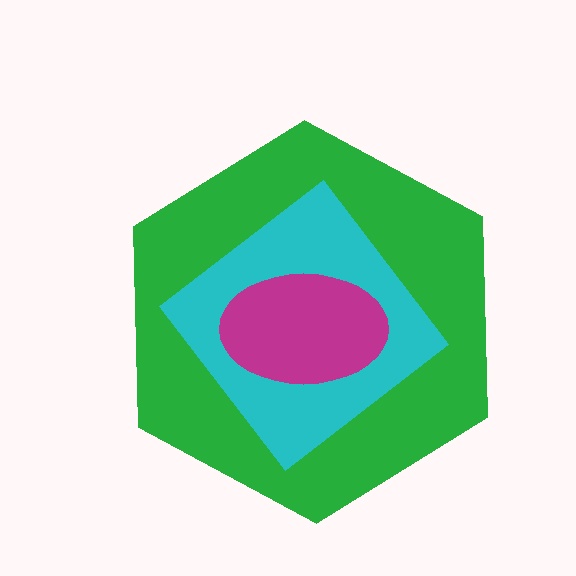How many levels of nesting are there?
3.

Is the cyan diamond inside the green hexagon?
Yes.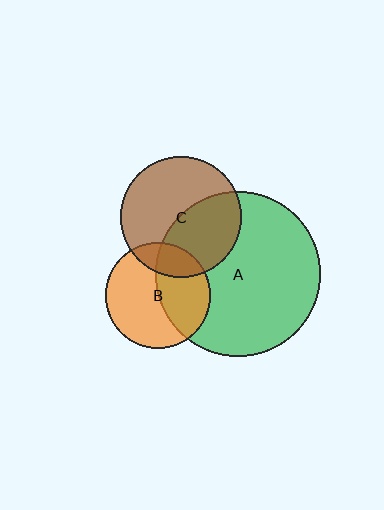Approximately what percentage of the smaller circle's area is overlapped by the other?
Approximately 20%.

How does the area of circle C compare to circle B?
Approximately 1.3 times.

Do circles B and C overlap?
Yes.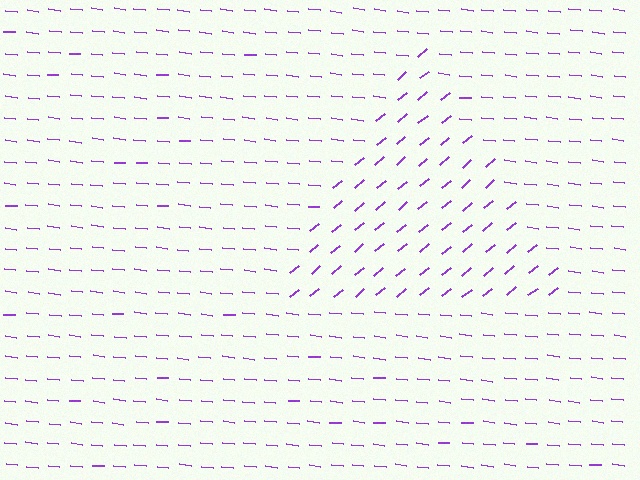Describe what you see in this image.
The image is filled with small purple line segments. A triangle region in the image has lines oriented differently from the surrounding lines, creating a visible texture boundary.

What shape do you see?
I see a triangle.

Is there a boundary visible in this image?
Yes, there is a texture boundary formed by a change in line orientation.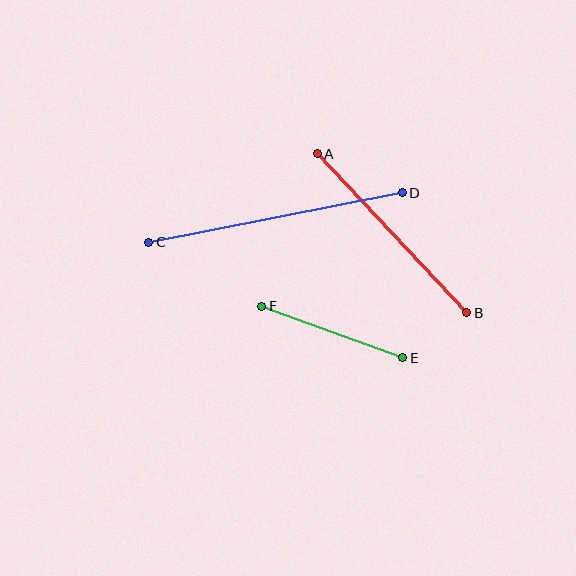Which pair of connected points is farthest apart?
Points C and D are farthest apart.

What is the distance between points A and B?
The distance is approximately 218 pixels.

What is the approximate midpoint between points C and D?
The midpoint is at approximately (275, 218) pixels.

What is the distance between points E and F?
The distance is approximately 150 pixels.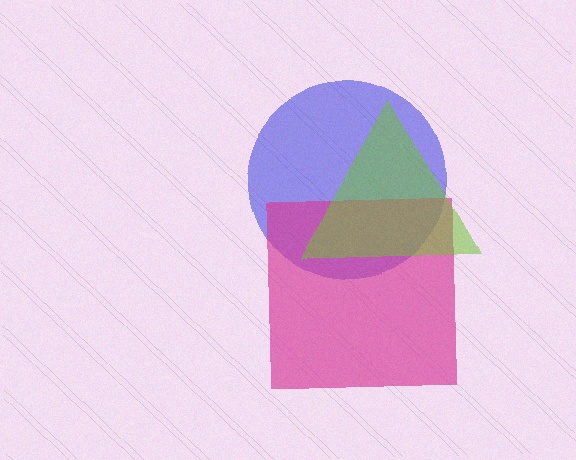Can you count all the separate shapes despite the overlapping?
Yes, there are 3 separate shapes.